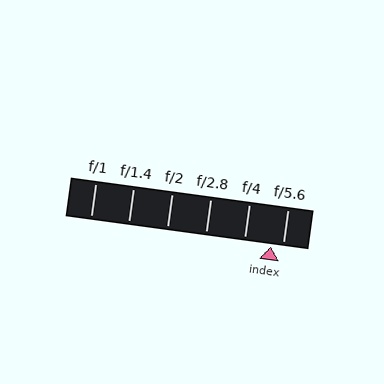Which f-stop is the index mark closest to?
The index mark is closest to f/5.6.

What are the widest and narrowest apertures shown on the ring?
The widest aperture shown is f/1 and the narrowest is f/5.6.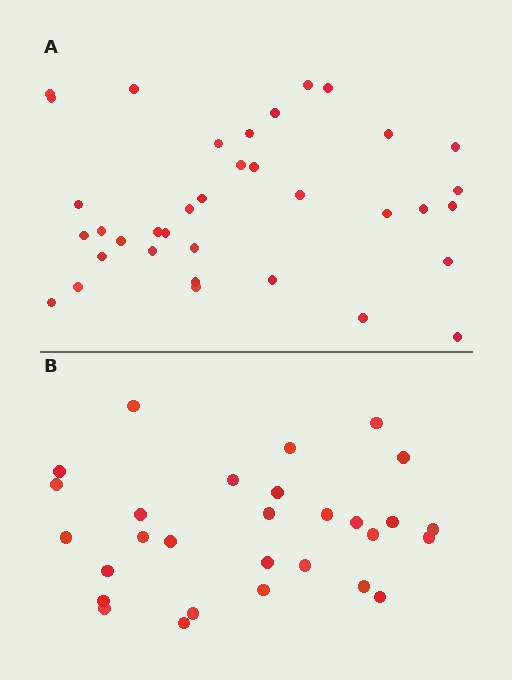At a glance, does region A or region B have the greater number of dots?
Region A (the top region) has more dots.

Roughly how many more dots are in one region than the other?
Region A has roughly 8 or so more dots than region B.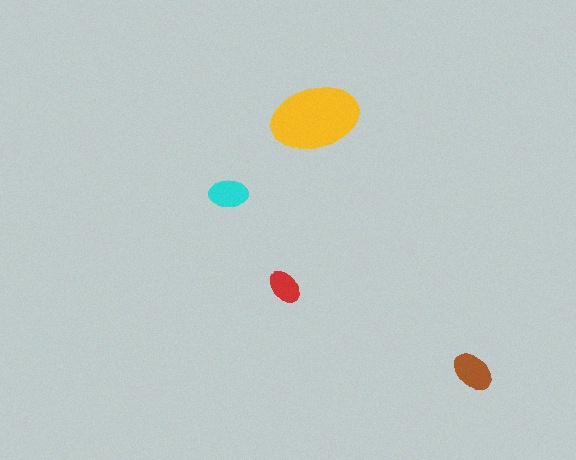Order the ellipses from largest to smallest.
the yellow one, the brown one, the cyan one, the red one.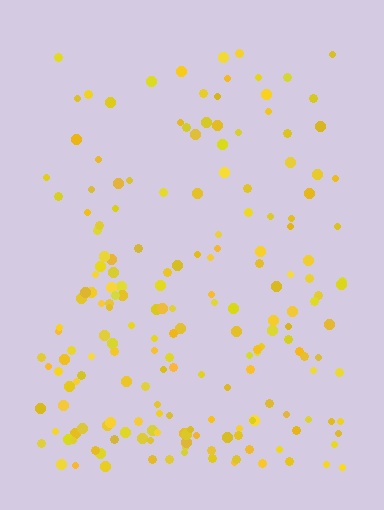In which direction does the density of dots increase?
From top to bottom, with the bottom side densest.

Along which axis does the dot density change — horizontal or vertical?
Vertical.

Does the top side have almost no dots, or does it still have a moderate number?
Still a moderate number, just noticeably fewer than the bottom.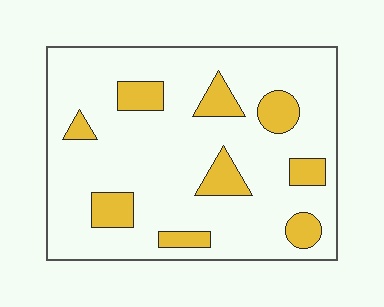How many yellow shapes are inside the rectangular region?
9.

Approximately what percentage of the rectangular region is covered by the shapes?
Approximately 15%.